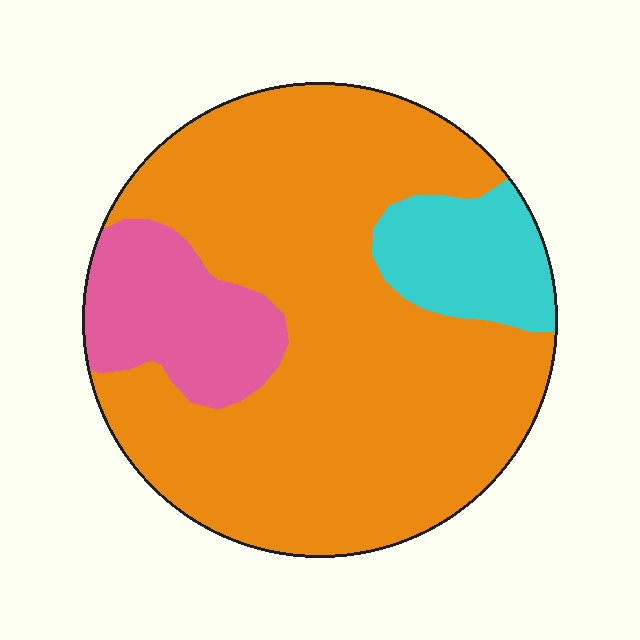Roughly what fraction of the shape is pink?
Pink takes up less than a sixth of the shape.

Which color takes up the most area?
Orange, at roughly 75%.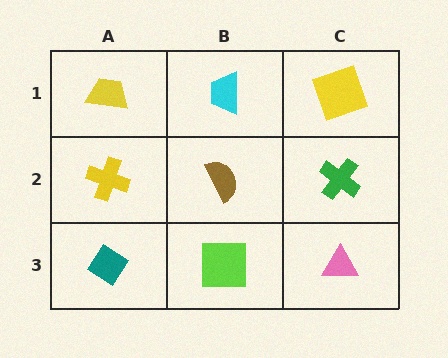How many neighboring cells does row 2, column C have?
3.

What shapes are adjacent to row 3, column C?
A green cross (row 2, column C), a lime square (row 3, column B).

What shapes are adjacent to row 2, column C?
A yellow square (row 1, column C), a pink triangle (row 3, column C), a brown semicircle (row 2, column B).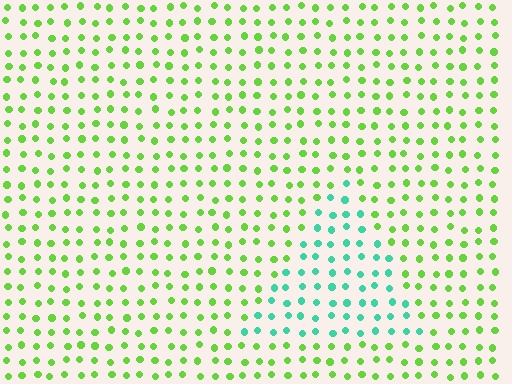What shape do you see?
I see a triangle.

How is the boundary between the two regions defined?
The boundary is defined purely by a slight shift in hue (about 57 degrees). Spacing, size, and orientation are identical on both sides.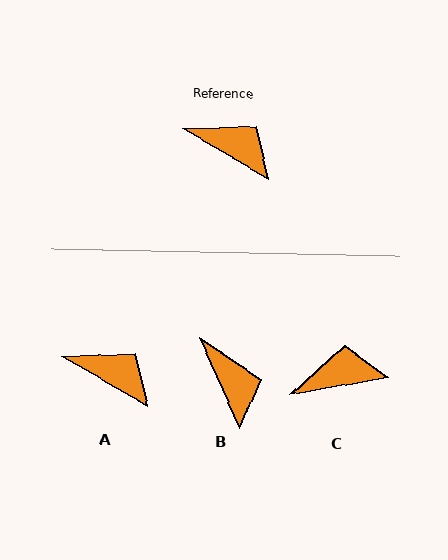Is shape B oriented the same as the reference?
No, it is off by about 36 degrees.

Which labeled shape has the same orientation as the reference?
A.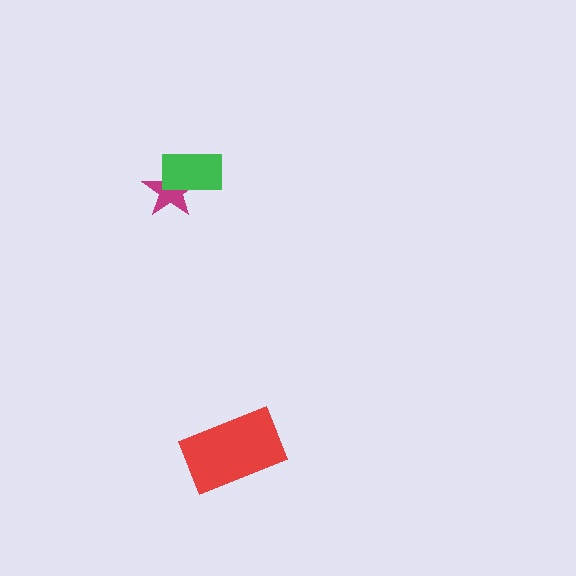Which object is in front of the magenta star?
The green rectangle is in front of the magenta star.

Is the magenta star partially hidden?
Yes, it is partially covered by another shape.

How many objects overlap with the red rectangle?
0 objects overlap with the red rectangle.